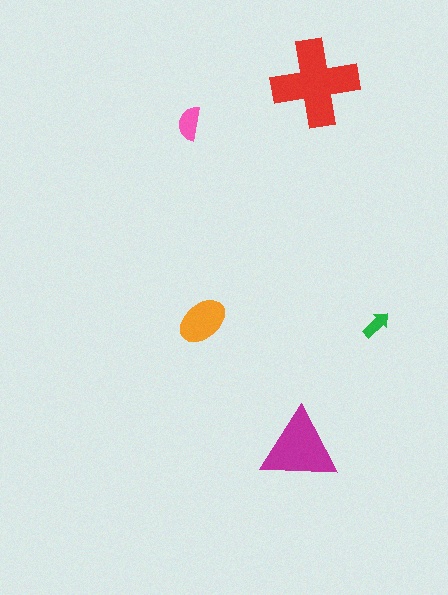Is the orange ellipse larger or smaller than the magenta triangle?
Smaller.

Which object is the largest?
The red cross.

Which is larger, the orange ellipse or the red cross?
The red cross.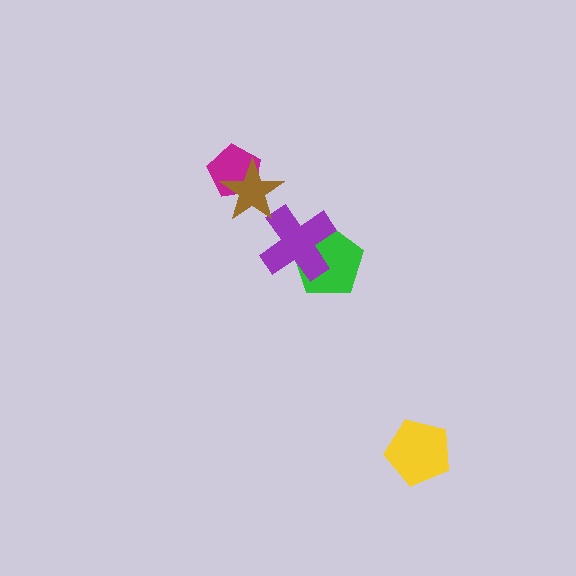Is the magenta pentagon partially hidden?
Yes, it is partially covered by another shape.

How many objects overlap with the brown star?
1 object overlaps with the brown star.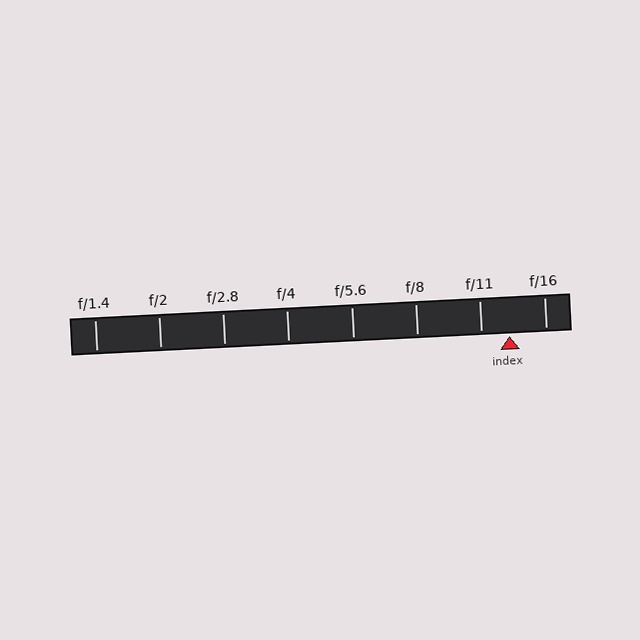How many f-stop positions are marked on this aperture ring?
There are 8 f-stop positions marked.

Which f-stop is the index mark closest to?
The index mark is closest to f/11.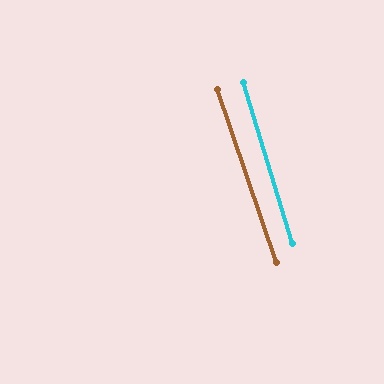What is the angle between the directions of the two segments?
Approximately 2 degrees.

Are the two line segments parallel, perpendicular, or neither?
Parallel — their directions differ by only 1.6°.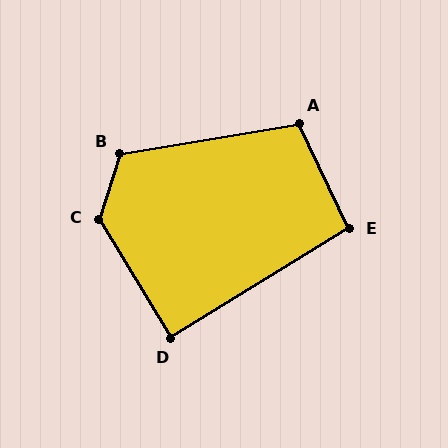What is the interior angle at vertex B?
Approximately 118 degrees (obtuse).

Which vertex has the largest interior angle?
C, at approximately 131 degrees.